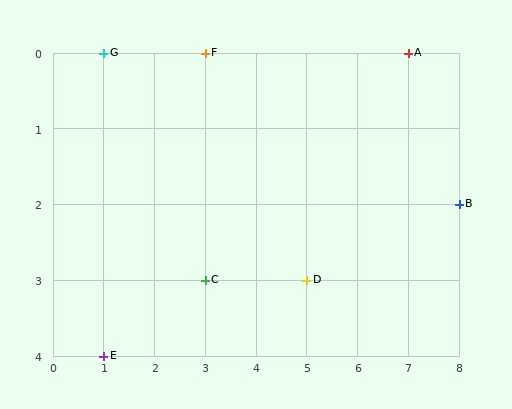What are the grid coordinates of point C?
Point C is at grid coordinates (3, 3).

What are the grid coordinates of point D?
Point D is at grid coordinates (5, 3).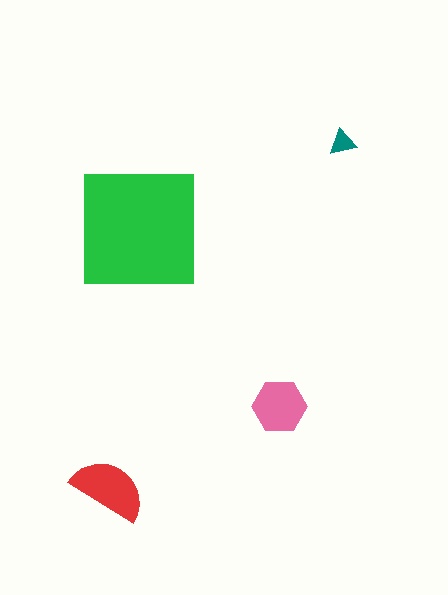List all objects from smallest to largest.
The teal triangle, the pink hexagon, the red semicircle, the green square.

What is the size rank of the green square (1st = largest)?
1st.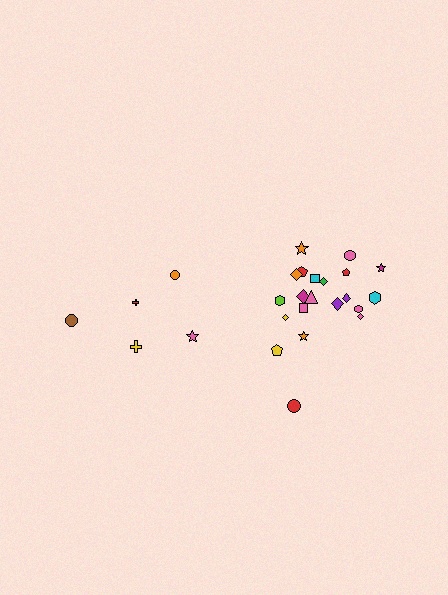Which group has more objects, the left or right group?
The right group.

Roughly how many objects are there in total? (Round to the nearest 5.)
Roughly 25 objects in total.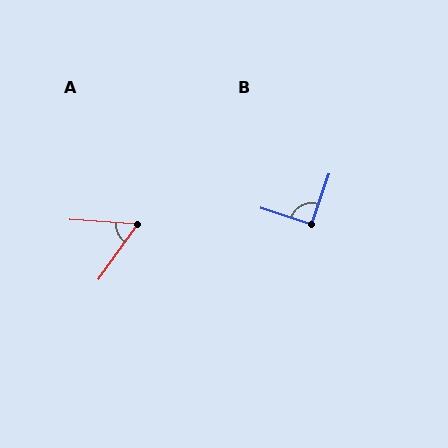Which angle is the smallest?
A, at approximately 59 degrees.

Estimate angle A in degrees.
Approximately 59 degrees.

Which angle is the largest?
B, at approximately 91 degrees.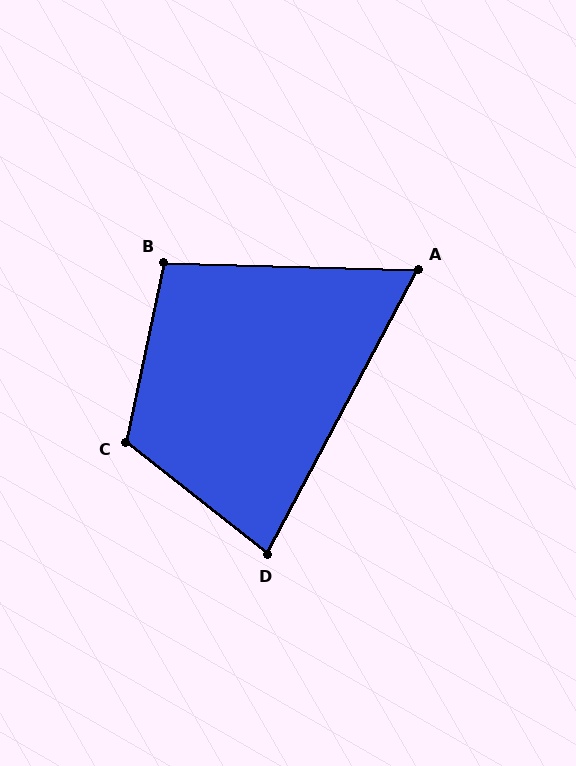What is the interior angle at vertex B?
Approximately 101 degrees (obtuse).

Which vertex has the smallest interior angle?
A, at approximately 64 degrees.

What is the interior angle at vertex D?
Approximately 79 degrees (acute).